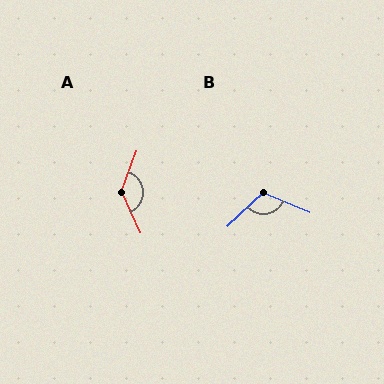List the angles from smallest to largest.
B (113°), A (135°).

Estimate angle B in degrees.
Approximately 113 degrees.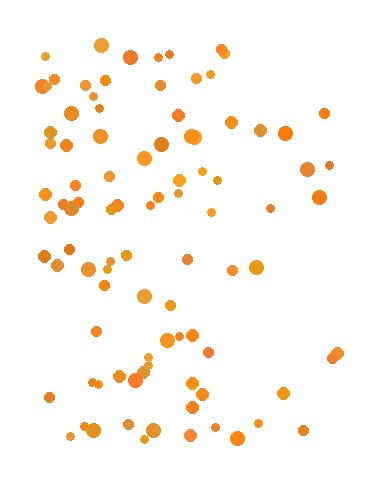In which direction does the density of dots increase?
From right to left, with the left side densest.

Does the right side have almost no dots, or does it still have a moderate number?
Still a moderate number, just noticeably fewer than the left.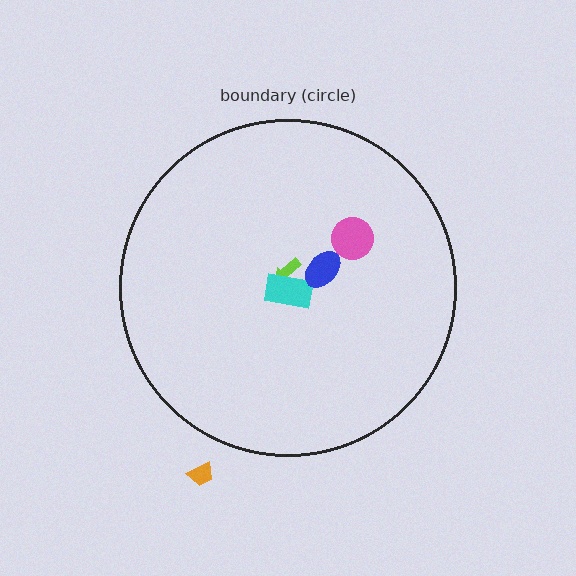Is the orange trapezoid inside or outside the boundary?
Outside.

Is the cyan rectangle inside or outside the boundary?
Inside.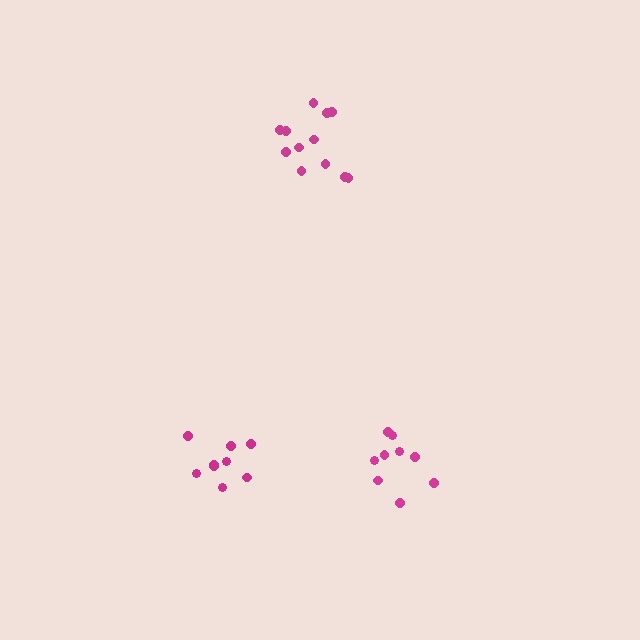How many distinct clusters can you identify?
There are 3 distinct clusters.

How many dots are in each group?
Group 1: 9 dots, Group 2: 9 dots, Group 3: 12 dots (30 total).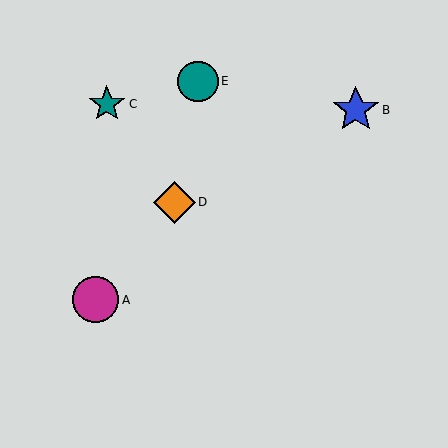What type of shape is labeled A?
Shape A is a magenta circle.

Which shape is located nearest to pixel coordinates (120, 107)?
The teal star (labeled C) at (107, 104) is nearest to that location.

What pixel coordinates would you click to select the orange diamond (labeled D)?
Click at (175, 202) to select the orange diamond D.